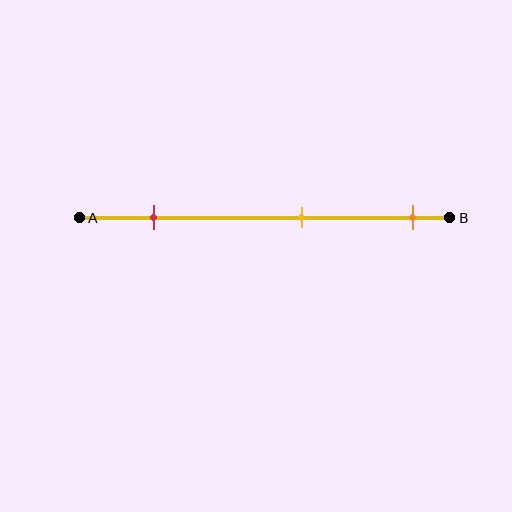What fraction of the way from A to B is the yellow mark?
The yellow mark is approximately 60% (0.6) of the way from A to B.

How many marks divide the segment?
There are 3 marks dividing the segment.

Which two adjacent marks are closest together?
The yellow and orange marks are the closest adjacent pair.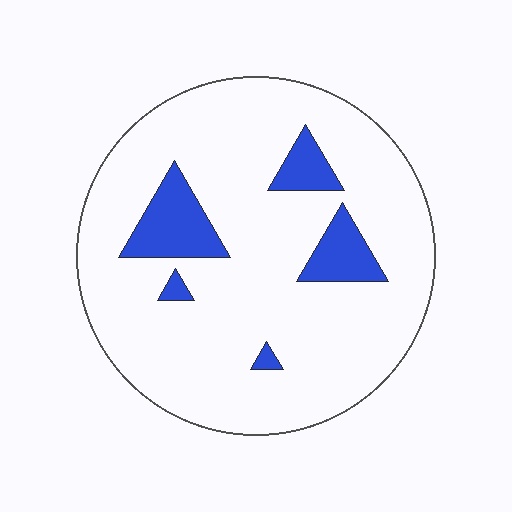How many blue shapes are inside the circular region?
5.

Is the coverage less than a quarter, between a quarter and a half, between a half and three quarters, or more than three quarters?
Less than a quarter.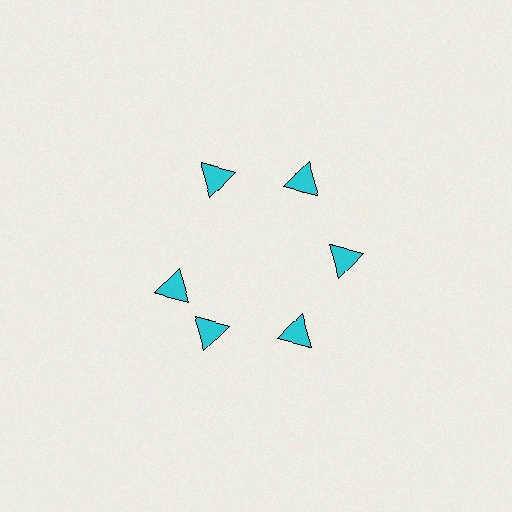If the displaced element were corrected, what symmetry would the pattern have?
It would have 6-fold rotational symmetry — the pattern would map onto itself every 60 degrees.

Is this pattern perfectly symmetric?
No. The 6 cyan triangles are arranged in a ring, but one element near the 9 o'clock position is rotated out of alignment along the ring, breaking the 6-fold rotational symmetry.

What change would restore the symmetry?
The symmetry would be restored by rotating it back into even spacing with its neighbors so that all 6 triangles sit at equal angles and equal distance from the center.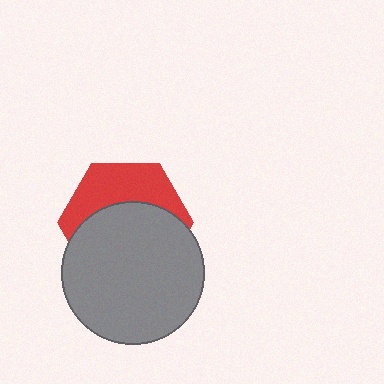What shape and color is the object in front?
The object in front is a gray circle.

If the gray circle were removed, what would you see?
You would see the complete red hexagon.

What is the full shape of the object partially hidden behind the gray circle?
The partially hidden object is a red hexagon.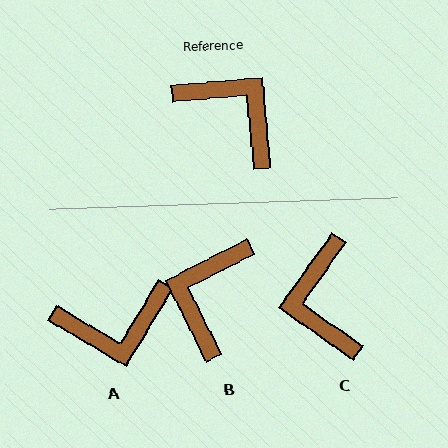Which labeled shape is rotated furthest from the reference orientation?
C, about 139 degrees away.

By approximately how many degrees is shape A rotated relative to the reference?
Approximately 126 degrees clockwise.